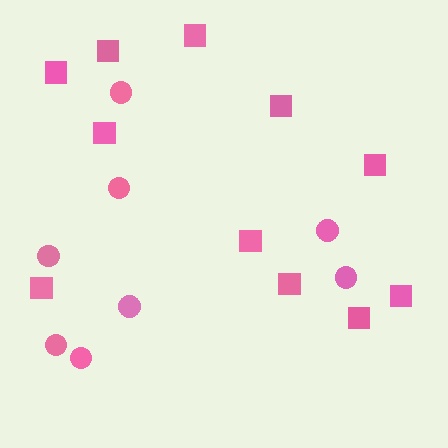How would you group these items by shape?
There are 2 groups: one group of circles (8) and one group of squares (11).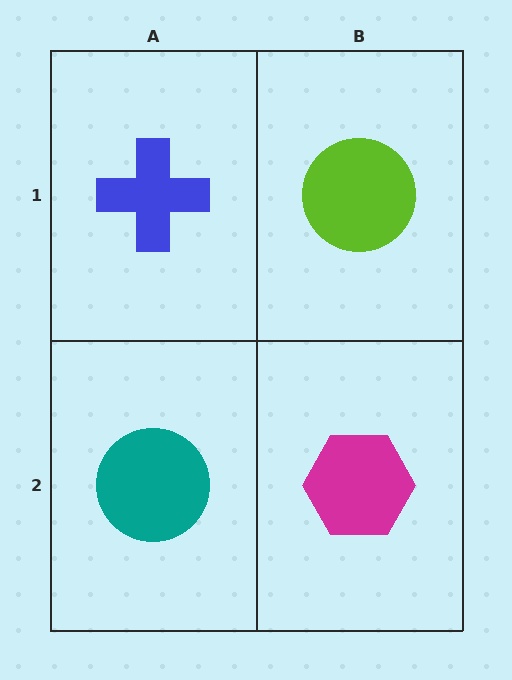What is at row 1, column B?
A lime circle.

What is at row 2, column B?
A magenta hexagon.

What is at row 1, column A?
A blue cross.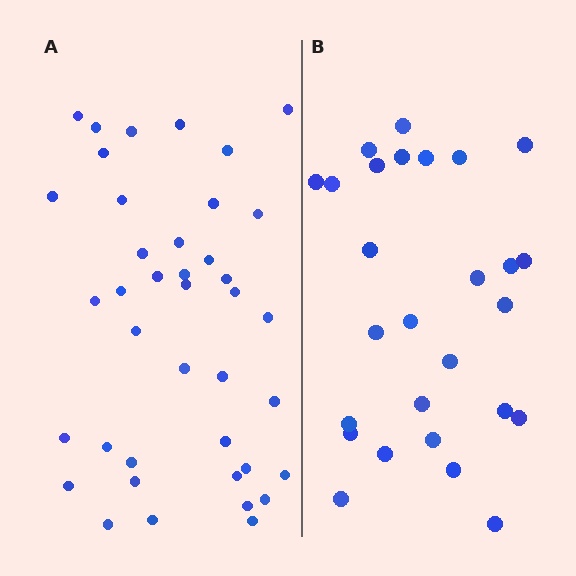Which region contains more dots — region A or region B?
Region A (the left region) has more dots.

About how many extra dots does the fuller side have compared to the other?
Region A has approximately 15 more dots than region B.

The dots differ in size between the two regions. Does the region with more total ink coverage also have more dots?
No. Region B has more total ink coverage because its dots are larger, but region A actually contains more individual dots. Total area can be misleading — the number of items is what matters here.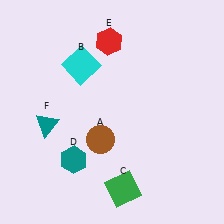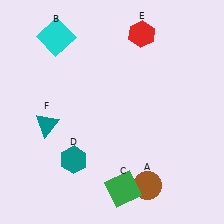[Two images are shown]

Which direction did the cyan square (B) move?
The cyan square (B) moved up.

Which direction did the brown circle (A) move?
The brown circle (A) moved right.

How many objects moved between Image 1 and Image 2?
3 objects moved between the two images.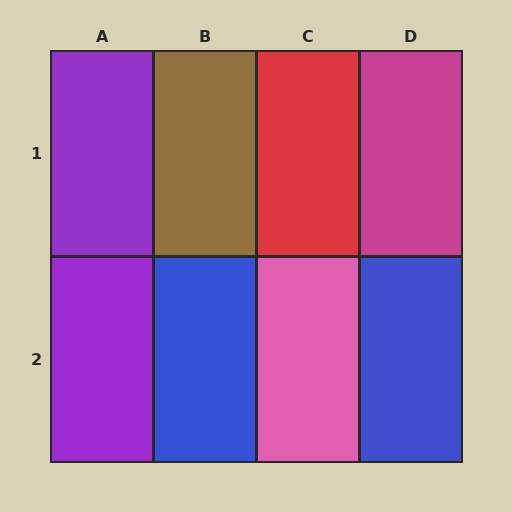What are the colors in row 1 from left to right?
Purple, brown, red, magenta.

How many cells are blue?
2 cells are blue.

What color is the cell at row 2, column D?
Blue.